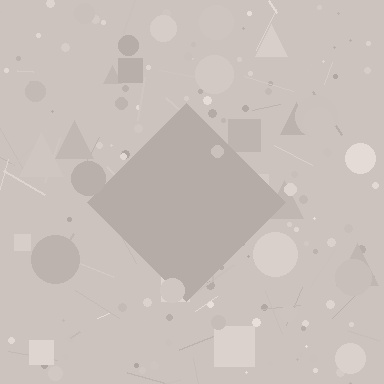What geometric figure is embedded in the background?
A diamond is embedded in the background.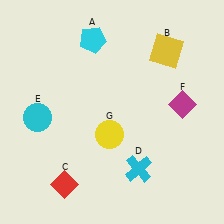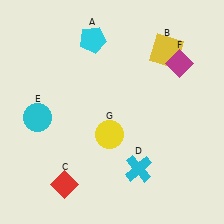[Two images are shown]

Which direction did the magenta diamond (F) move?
The magenta diamond (F) moved up.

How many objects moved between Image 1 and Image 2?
1 object moved between the two images.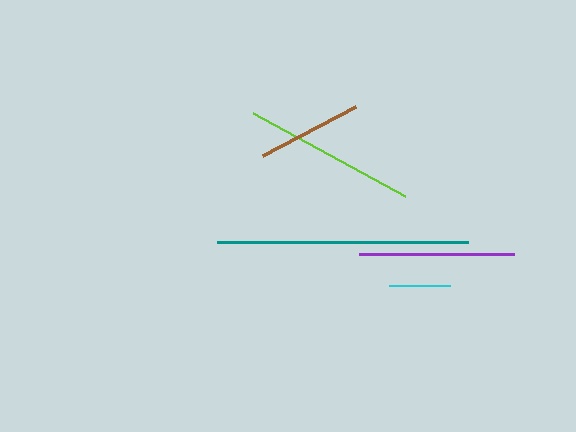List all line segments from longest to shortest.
From longest to shortest: teal, lime, purple, brown, cyan.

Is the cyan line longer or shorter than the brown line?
The brown line is longer than the cyan line.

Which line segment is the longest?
The teal line is the longest at approximately 251 pixels.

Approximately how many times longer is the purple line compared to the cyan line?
The purple line is approximately 2.5 times the length of the cyan line.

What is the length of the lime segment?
The lime segment is approximately 173 pixels long.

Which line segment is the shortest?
The cyan line is the shortest at approximately 61 pixels.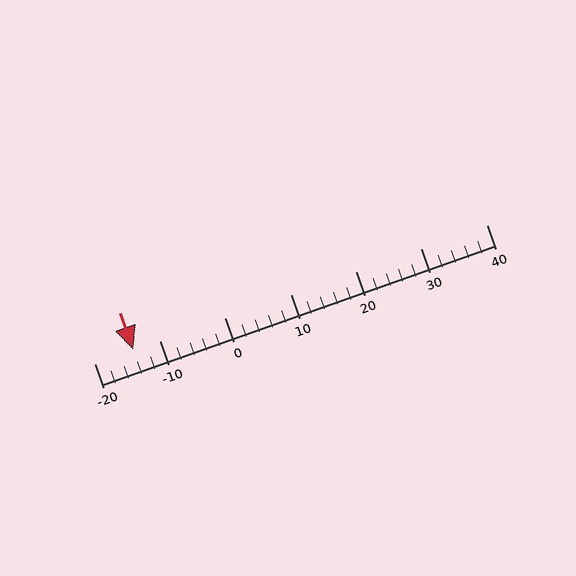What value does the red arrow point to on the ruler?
The red arrow points to approximately -14.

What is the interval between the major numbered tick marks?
The major tick marks are spaced 10 units apart.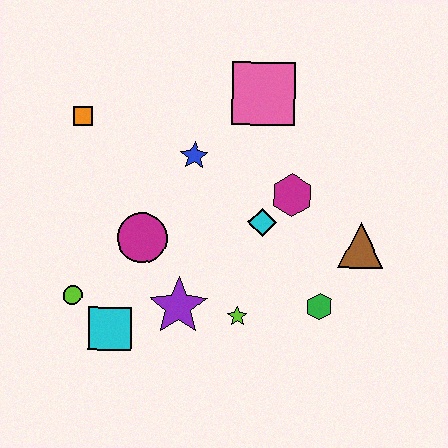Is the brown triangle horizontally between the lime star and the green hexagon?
No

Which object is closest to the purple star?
The lime star is closest to the purple star.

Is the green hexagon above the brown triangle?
No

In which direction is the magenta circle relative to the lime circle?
The magenta circle is to the right of the lime circle.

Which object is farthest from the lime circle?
The brown triangle is farthest from the lime circle.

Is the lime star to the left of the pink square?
Yes